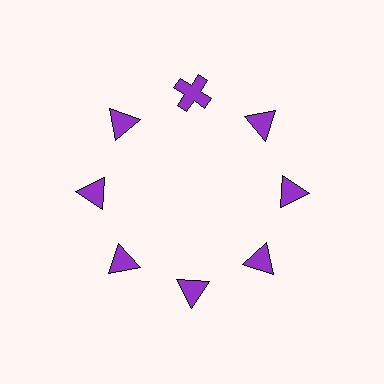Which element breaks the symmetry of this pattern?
The purple cross at roughly the 12 o'clock position breaks the symmetry. All other shapes are purple triangles.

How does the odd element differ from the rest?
It has a different shape: cross instead of triangle.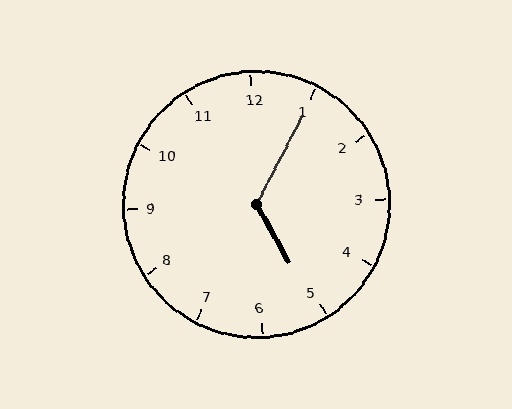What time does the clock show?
5:05.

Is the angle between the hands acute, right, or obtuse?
It is obtuse.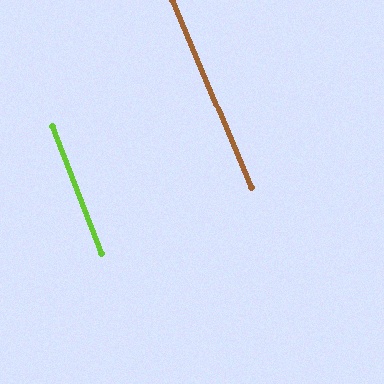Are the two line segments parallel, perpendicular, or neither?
Parallel — their directions differ by only 1.7°.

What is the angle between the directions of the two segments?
Approximately 2 degrees.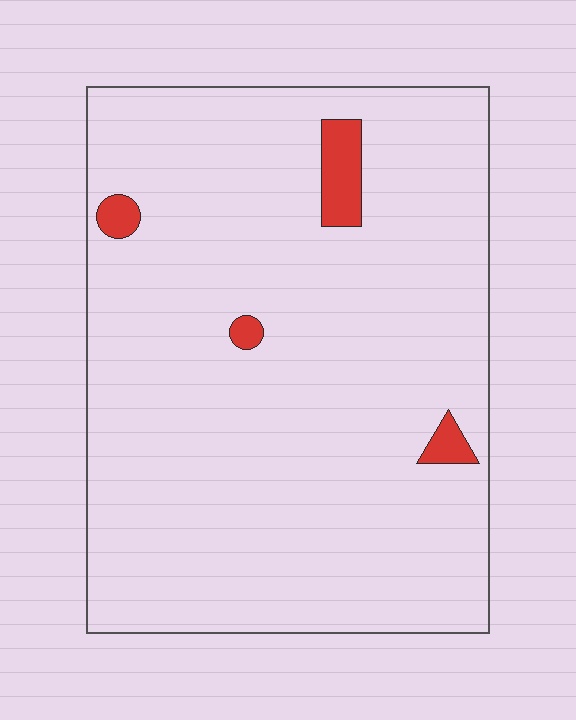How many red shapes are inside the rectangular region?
4.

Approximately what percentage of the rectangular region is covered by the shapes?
Approximately 5%.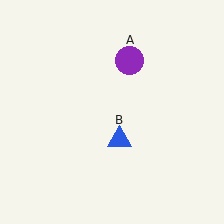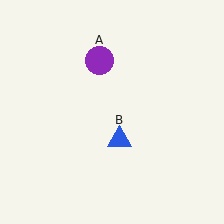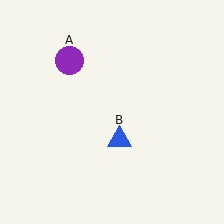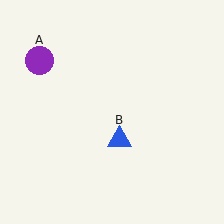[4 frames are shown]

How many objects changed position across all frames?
1 object changed position: purple circle (object A).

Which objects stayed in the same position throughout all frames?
Blue triangle (object B) remained stationary.